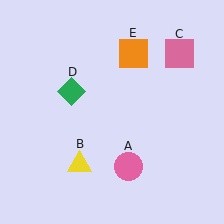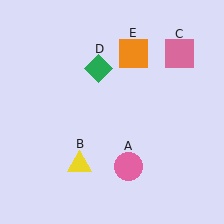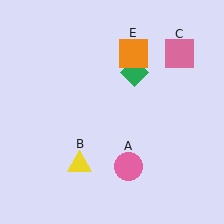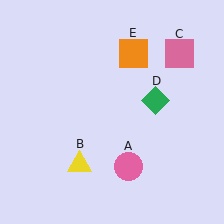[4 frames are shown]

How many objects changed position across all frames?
1 object changed position: green diamond (object D).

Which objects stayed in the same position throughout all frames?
Pink circle (object A) and yellow triangle (object B) and pink square (object C) and orange square (object E) remained stationary.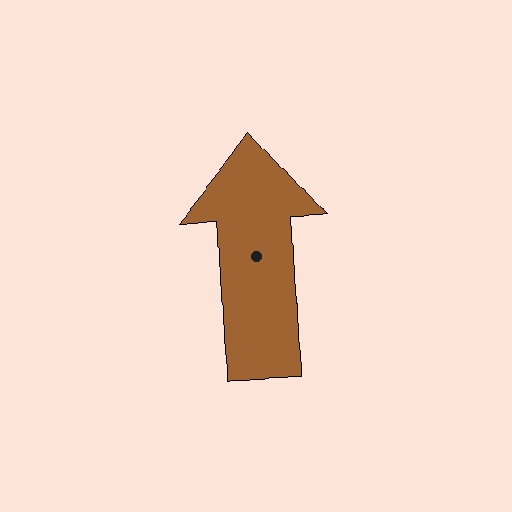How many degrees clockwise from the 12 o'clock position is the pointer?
Approximately 359 degrees.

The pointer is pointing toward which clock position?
Roughly 12 o'clock.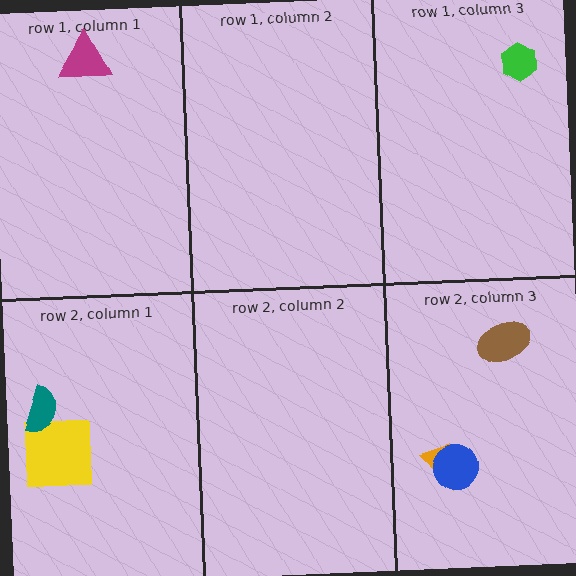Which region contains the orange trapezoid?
The row 2, column 3 region.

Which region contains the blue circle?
The row 2, column 3 region.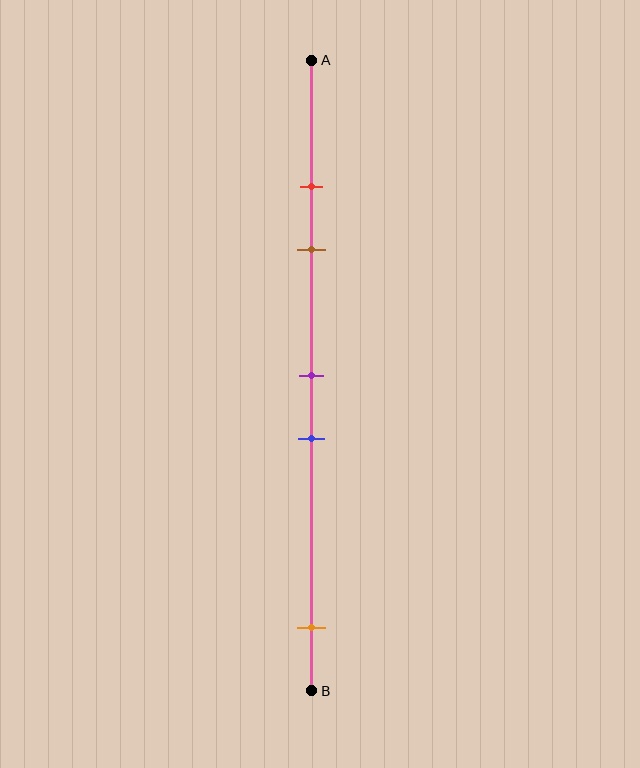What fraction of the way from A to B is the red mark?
The red mark is approximately 20% (0.2) of the way from A to B.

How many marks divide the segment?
There are 5 marks dividing the segment.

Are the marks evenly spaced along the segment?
No, the marks are not evenly spaced.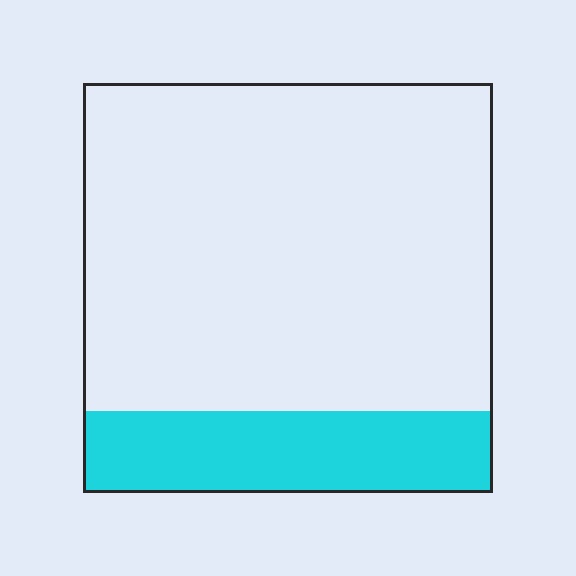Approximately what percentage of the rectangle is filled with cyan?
Approximately 20%.